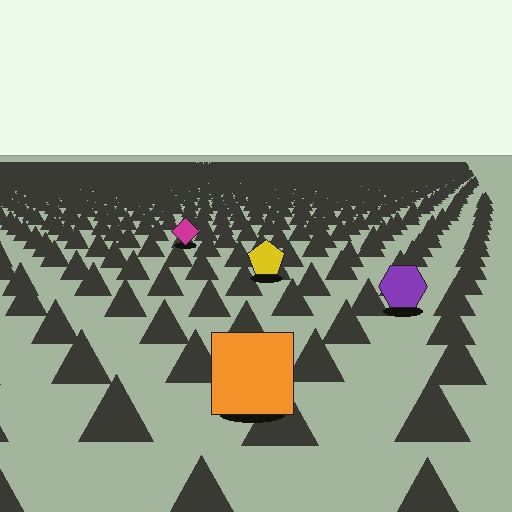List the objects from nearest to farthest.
From nearest to farthest: the orange square, the purple hexagon, the yellow pentagon, the magenta diamond.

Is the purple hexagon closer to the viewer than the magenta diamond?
Yes. The purple hexagon is closer — you can tell from the texture gradient: the ground texture is coarser near it.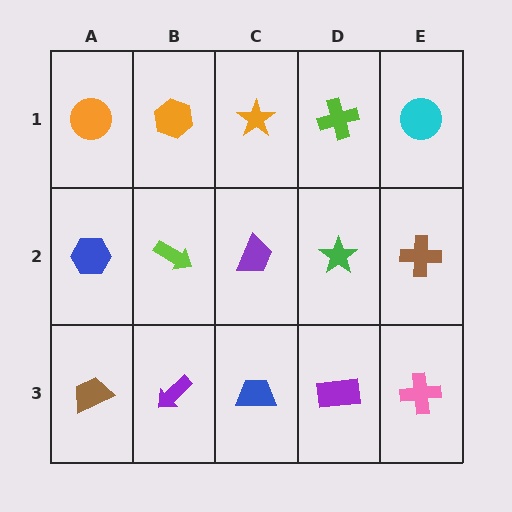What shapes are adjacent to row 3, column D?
A green star (row 2, column D), a blue trapezoid (row 3, column C), a pink cross (row 3, column E).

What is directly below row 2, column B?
A purple arrow.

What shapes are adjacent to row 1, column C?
A purple trapezoid (row 2, column C), an orange hexagon (row 1, column B), a lime cross (row 1, column D).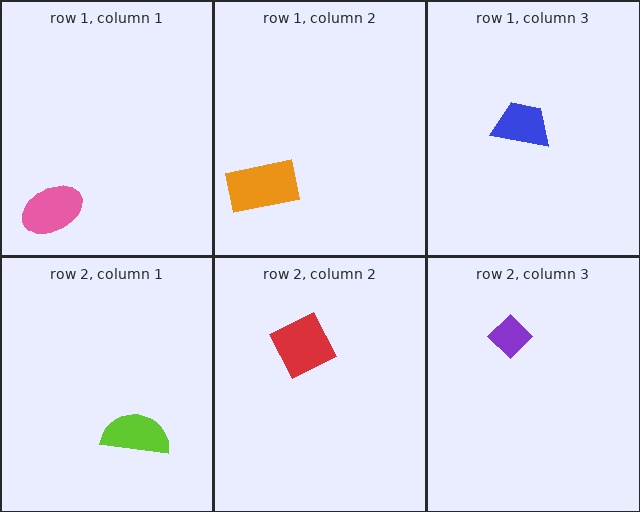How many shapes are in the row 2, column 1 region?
1.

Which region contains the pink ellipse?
The row 1, column 1 region.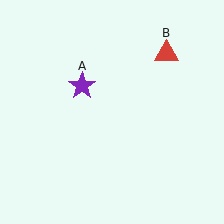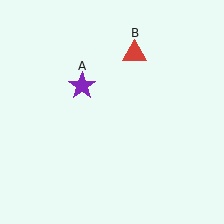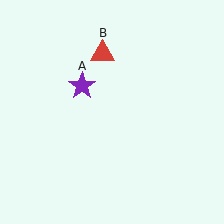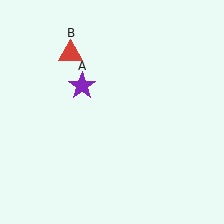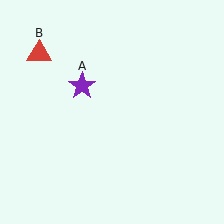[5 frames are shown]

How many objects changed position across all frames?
1 object changed position: red triangle (object B).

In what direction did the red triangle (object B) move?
The red triangle (object B) moved left.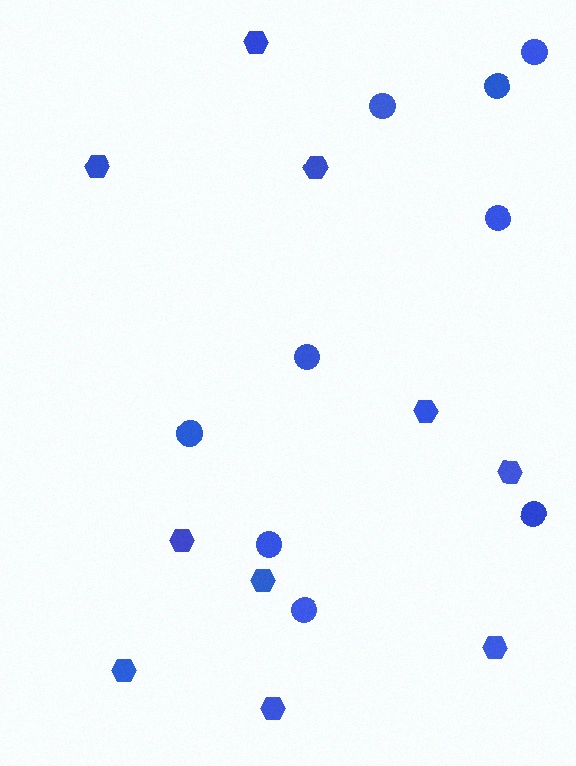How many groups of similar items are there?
There are 2 groups: one group of hexagons (10) and one group of circles (9).